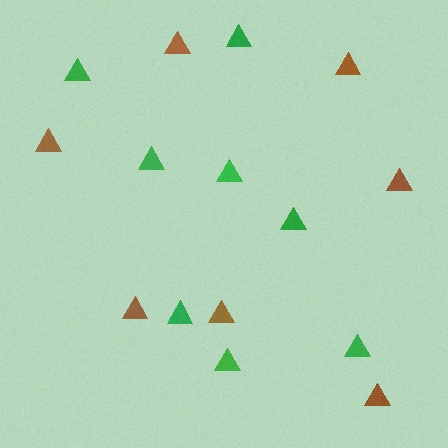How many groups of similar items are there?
There are 2 groups: one group of green triangles (8) and one group of brown triangles (7).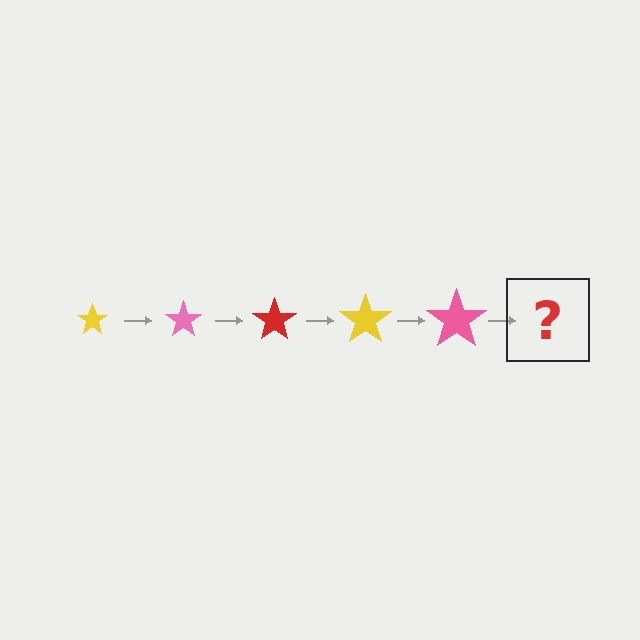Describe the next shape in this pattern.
It should be a red star, larger than the previous one.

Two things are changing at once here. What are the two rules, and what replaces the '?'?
The two rules are that the star grows larger each step and the color cycles through yellow, pink, and red. The '?' should be a red star, larger than the previous one.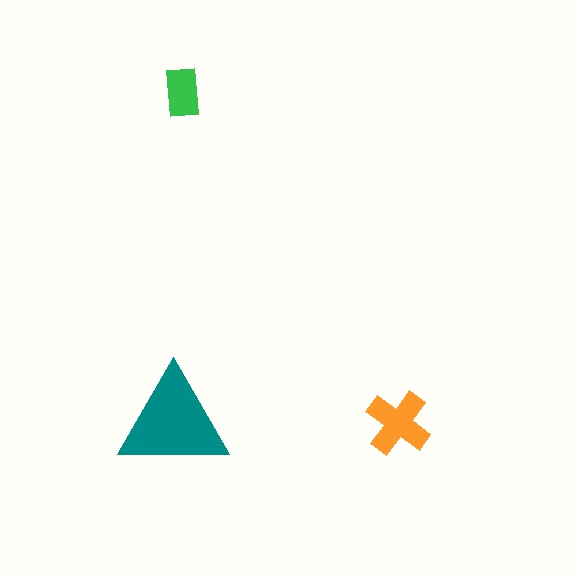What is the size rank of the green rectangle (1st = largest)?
3rd.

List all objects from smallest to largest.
The green rectangle, the orange cross, the teal triangle.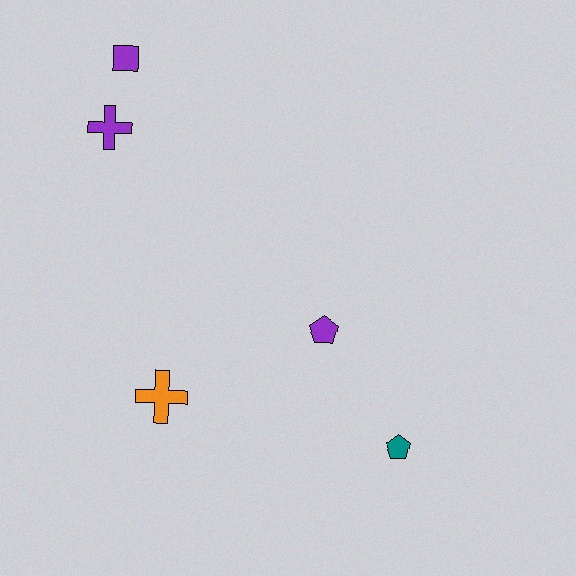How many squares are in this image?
There is 1 square.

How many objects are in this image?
There are 5 objects.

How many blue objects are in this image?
There are no blue objects.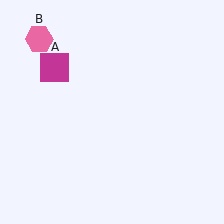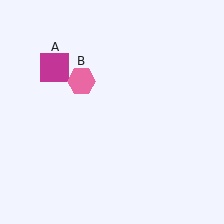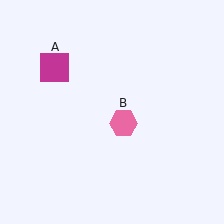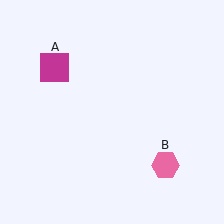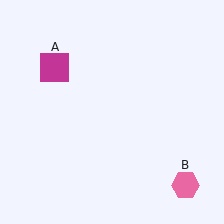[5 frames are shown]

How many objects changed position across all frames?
1 object changed position: pink hexagon (object B).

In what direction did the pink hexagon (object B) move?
The pink hexagon (object B) moved down and to the right.